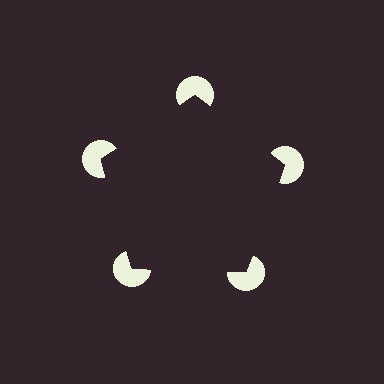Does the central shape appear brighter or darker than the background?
It typically appears slightly darker than the background, even though no actual brightness change is drawn.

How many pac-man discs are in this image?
There are 5 — one at each vertex of the illusory pentagon.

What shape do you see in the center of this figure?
An illusory pentagon — its edges are inferred from the aligned wedge cuts in the pac-man discs, not physically drawn.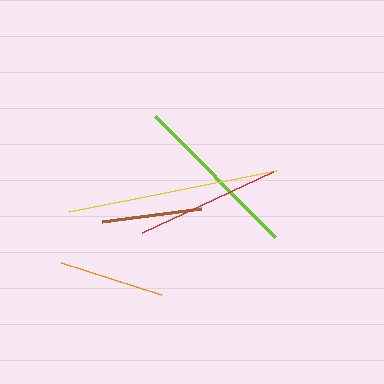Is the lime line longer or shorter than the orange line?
The lime line is longer than the orange line.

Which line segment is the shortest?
The brown line is the shortest at approximately 100 pixels.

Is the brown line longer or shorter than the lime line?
The lime line is longer than the brown line.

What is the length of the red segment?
The red segment is approximately 144 pixels long.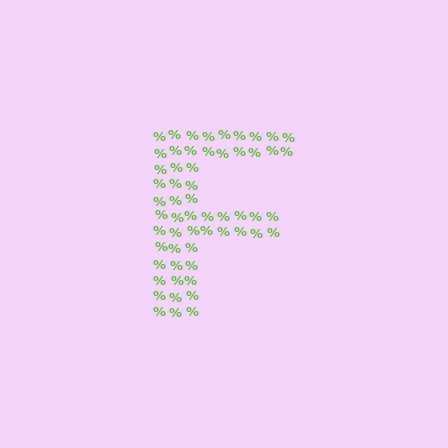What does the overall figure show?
The overall figure shows the letter F.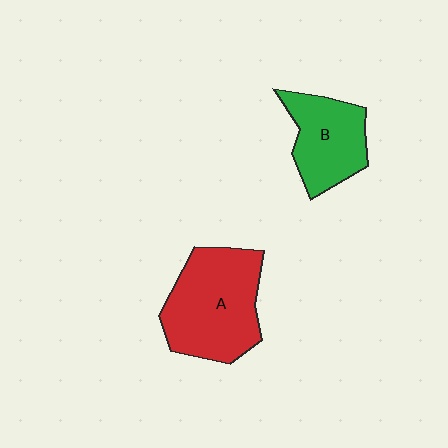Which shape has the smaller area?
Shape B (green).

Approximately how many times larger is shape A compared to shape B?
Approximately 1.5 times.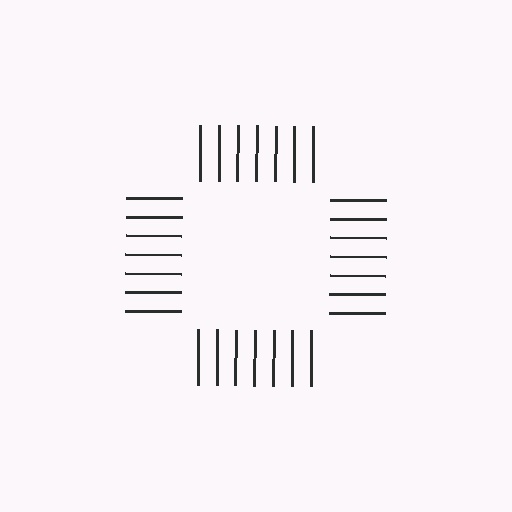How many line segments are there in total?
28 — 7 along each of the 4 edges.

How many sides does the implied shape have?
4 sides — the line-ends trace a square.